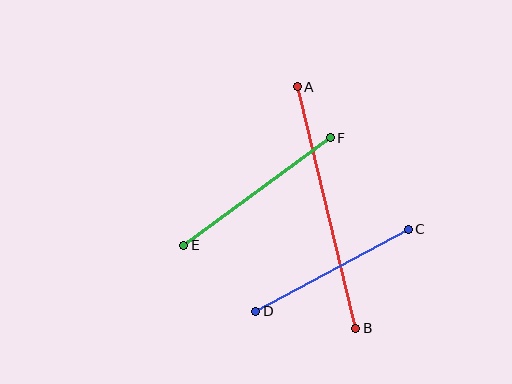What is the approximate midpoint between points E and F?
The midpoint is at approximately (257, 192) pixels.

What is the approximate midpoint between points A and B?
The midpoint is at approximately (327, 208) pixels.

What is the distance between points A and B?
The distance is approximately 249 pixels.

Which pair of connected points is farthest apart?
Points A and B are farthest apart.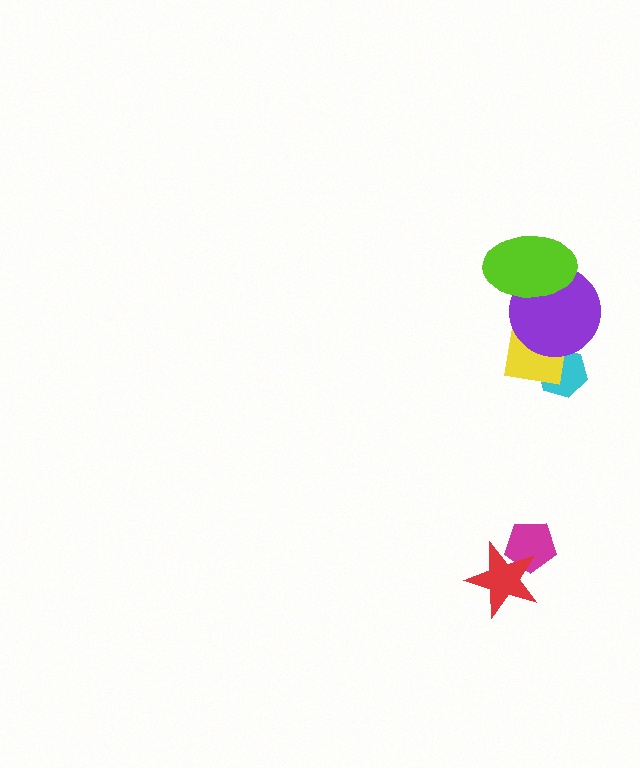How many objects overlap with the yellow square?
2 objects overlap with the yellow square.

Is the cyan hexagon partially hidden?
Yes, it is partially covered by another shape.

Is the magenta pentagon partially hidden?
Yes, it is partially covered by another shape.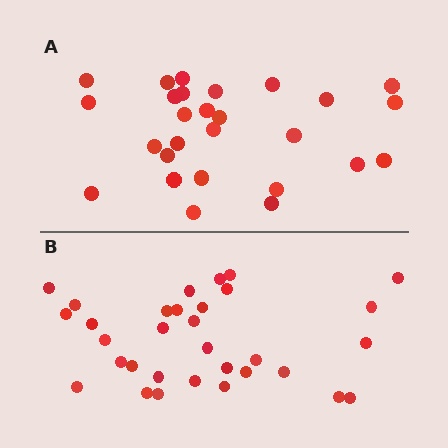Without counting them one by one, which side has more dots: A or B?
Region B (the bottom region) has more dots.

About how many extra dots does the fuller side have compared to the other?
Region B has about 5 more dots than region A.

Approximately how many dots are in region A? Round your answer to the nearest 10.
About 30 dots. (The exact count is 27, which rounds to 30.)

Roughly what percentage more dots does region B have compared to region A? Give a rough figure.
About 20% more.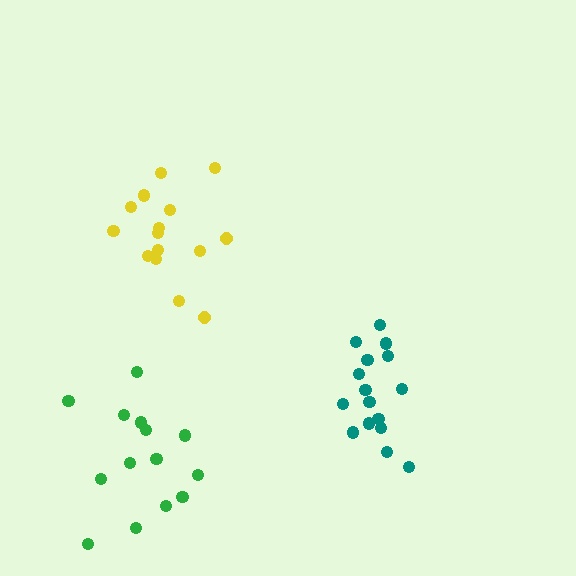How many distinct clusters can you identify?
There are 3 distinct clusters.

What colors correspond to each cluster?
The clusters are colored: teal, yellow, green.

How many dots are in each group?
Group 1: 16 dots, Group 2: 15 dots, Group 3: 14 dots (45 total).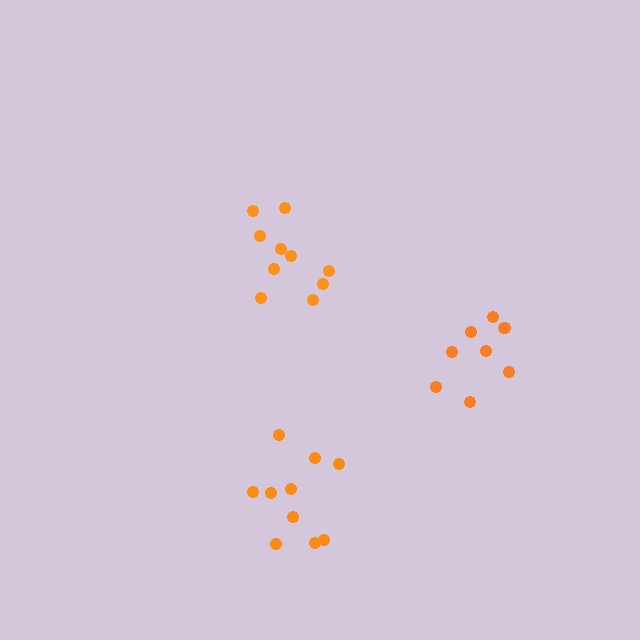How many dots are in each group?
Group 1: 10 dots, Group 2: 8 dots, Group 3: 10 dots (28 total).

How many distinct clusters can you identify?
There are 3 distinct clusters.